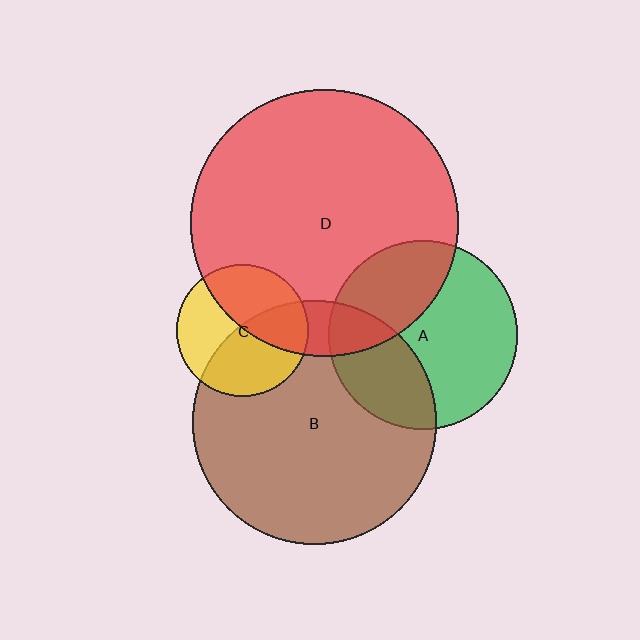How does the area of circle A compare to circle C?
Approximately 2.1 times.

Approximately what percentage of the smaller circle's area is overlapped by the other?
Approximately 15%.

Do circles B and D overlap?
Yes.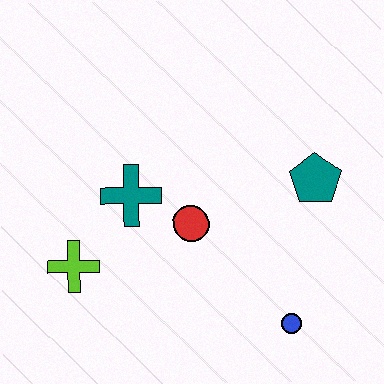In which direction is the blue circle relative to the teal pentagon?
The blue circle is below the teal pentagon.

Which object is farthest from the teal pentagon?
The lime cross is farthest from the teal pentagon.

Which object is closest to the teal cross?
The red circle is closest to the teal cross.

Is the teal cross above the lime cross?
Yes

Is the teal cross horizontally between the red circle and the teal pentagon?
No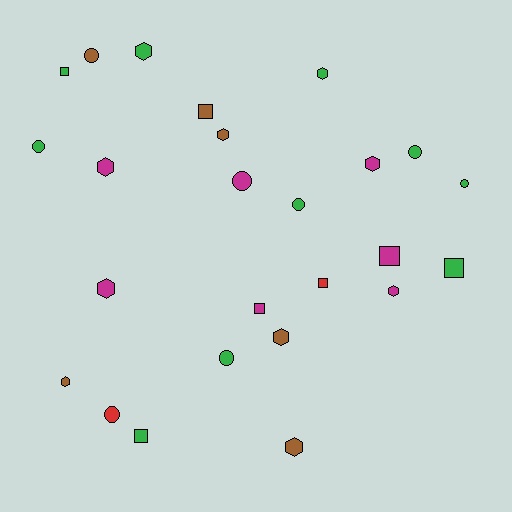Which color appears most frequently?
Green, with 10 objects.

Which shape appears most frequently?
Hexagon, with 10 objects.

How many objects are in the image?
There are 25 objects.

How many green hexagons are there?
There are 2 green hexagons.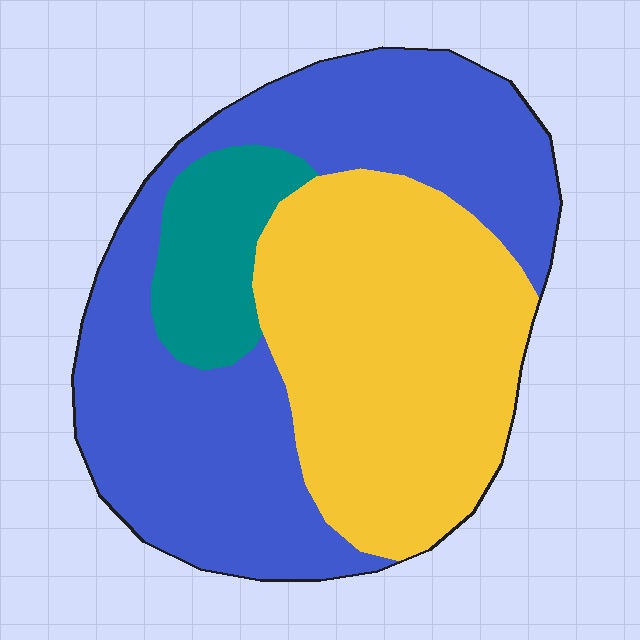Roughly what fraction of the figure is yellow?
Yellow covers 40% of the figure.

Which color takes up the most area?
Blue, at roughly 50%.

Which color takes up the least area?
Teal, at roughly 10%.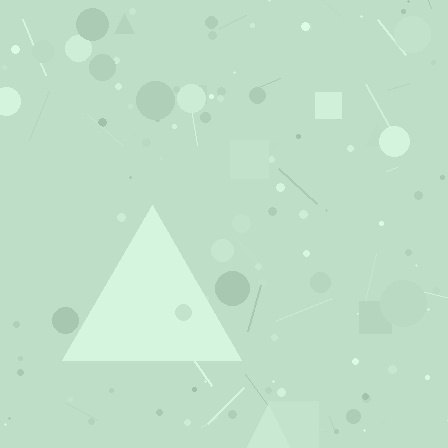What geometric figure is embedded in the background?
A triangle is embedded in the background.